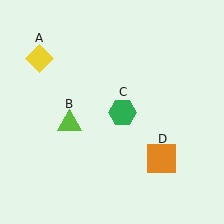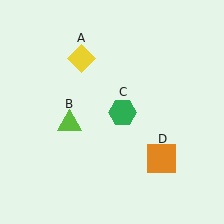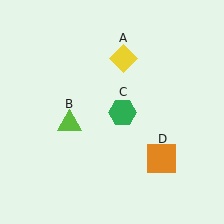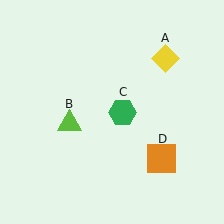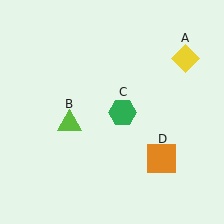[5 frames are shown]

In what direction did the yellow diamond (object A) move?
The yellow diamond (object A) moved right.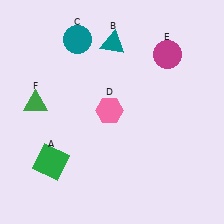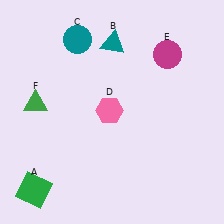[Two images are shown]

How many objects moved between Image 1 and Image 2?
1 object moved between the two images.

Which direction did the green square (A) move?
The green square (A) moved down.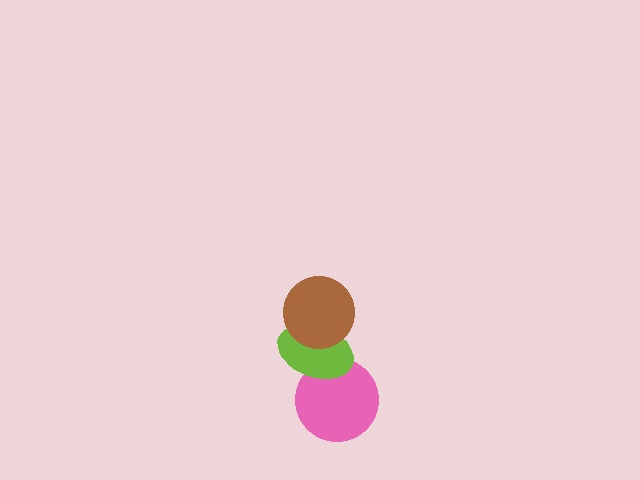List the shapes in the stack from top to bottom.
From top to bottom: the brown circle, the lime ellipse, the pink circle.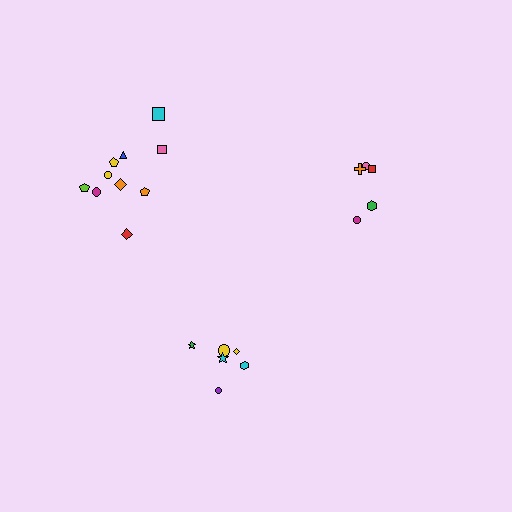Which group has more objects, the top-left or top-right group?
The top-left group.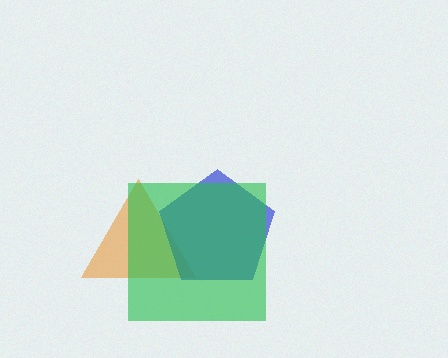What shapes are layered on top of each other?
The layered shapes are: an orange triangle, a blue pentagon, a green square.